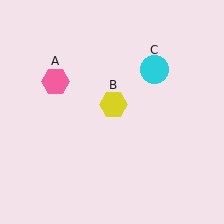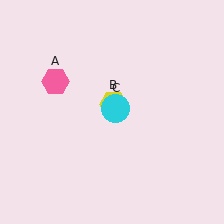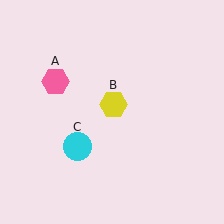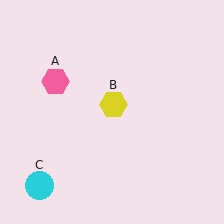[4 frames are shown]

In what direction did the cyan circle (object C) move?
The cyan circle (object C) moved down and to the left.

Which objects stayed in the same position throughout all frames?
Pink hexagon (object A) and yellow hexagon (object B) remained stationary.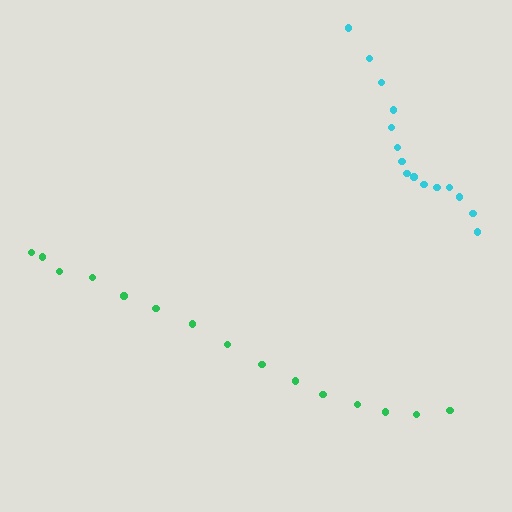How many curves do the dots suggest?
There are 2 distinct paths.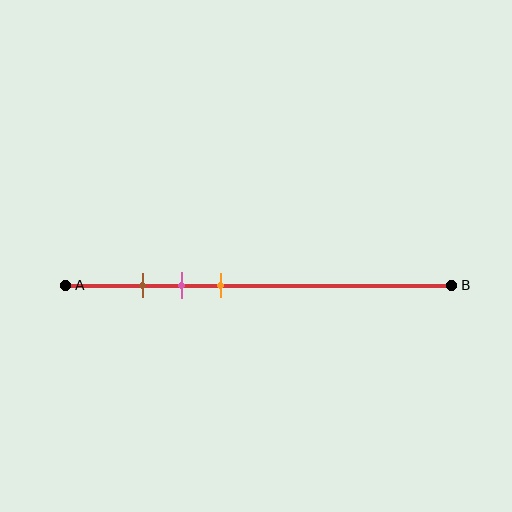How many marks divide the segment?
There are 3 marks dividing the segment.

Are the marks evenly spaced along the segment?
Yes, the marks are approximately evenly spaced.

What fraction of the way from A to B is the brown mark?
The brown mark is approximately 20% (0.2) of the way from A to B.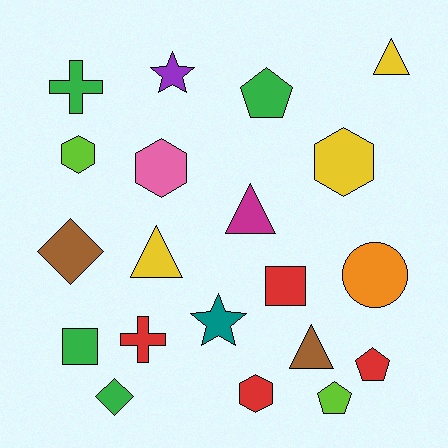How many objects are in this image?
There are 20 objects.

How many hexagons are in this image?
There are 4 hexagons.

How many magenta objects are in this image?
There is 1 magenta object.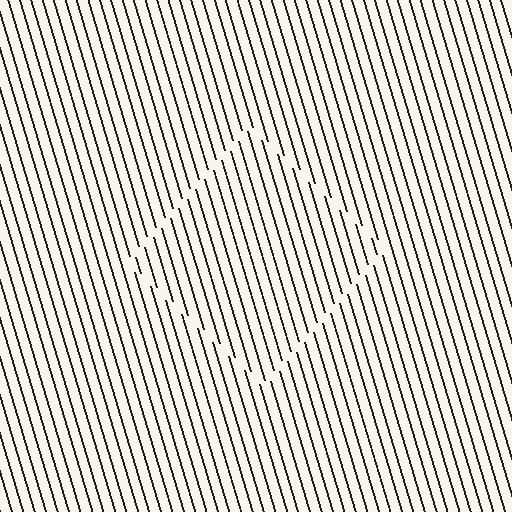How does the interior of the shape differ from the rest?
The interior of the shape contains the same grating, shifted by half a period — the contour is defined by the phase discontinuity where line-ends from the inner and outer gratings abut.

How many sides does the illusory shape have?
4 sides — the line-ends trace a square.